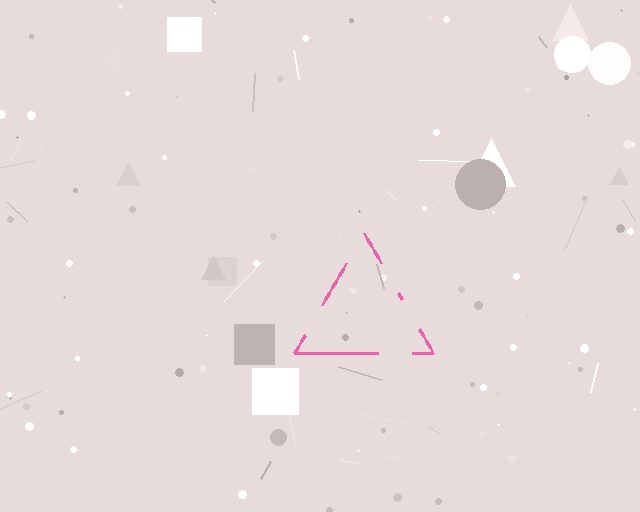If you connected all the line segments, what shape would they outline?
They would outline a triangle.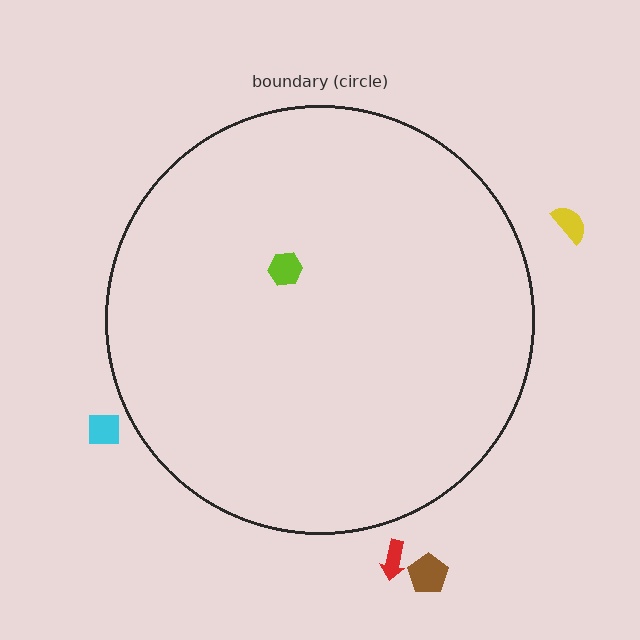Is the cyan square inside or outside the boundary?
Outside.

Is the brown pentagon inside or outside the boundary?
Outside.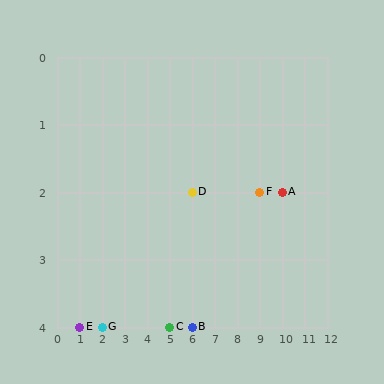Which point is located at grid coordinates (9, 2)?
Point F is at (9, 2).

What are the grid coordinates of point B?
Point B is at grid coordinates (6, 4).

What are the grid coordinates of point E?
Point E is at grid coordinates (1, 4).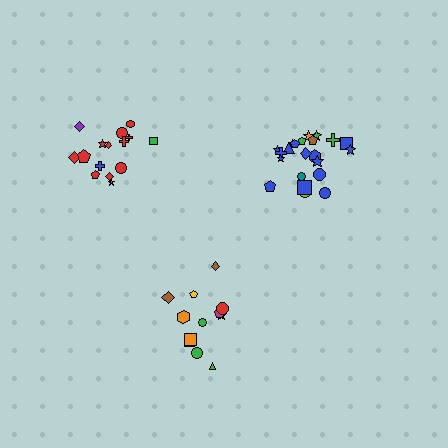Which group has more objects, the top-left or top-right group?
The top-right group.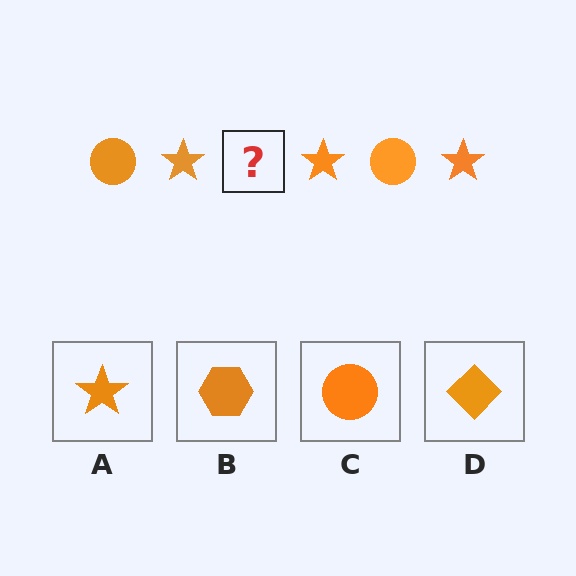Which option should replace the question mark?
Option C.